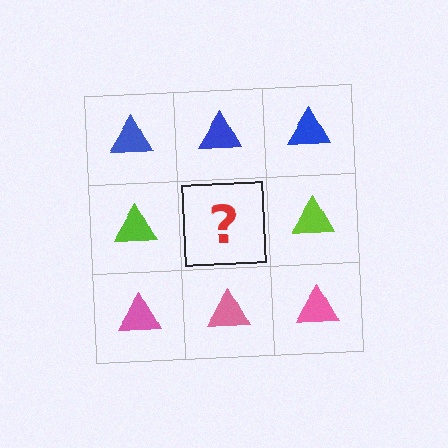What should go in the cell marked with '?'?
The missing cell should contain a lime triangle.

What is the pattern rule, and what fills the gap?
The rule is that each row has a consistent color. The gap should be filled with a lime triangle.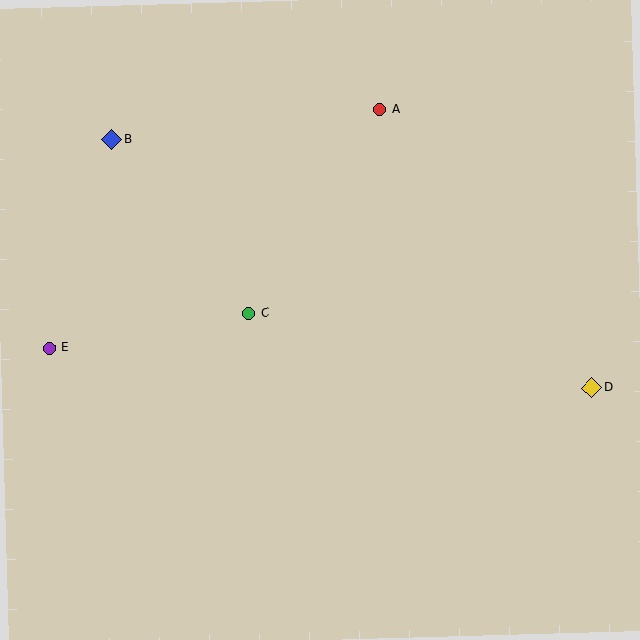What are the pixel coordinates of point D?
Point D is at (592, 387).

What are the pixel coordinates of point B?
Point B is at (112, 140).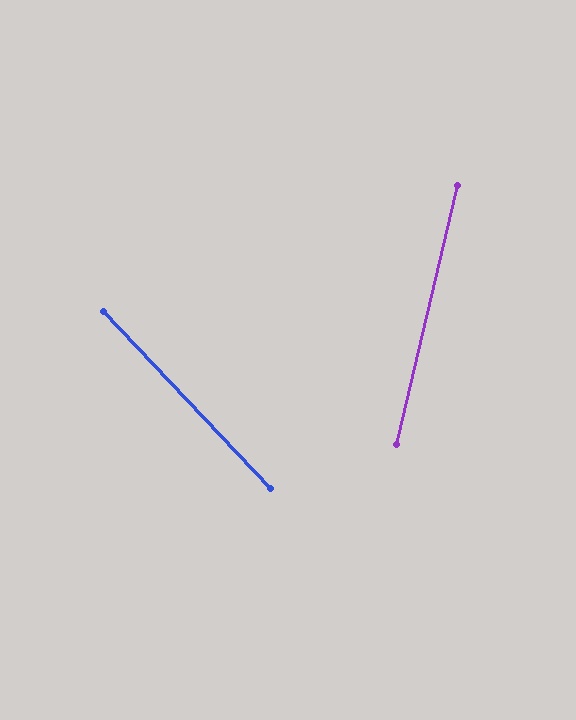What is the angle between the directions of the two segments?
Approximately 57 degrees.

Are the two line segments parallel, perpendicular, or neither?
Neither parallel nor perpendicular — they differ by about 57°.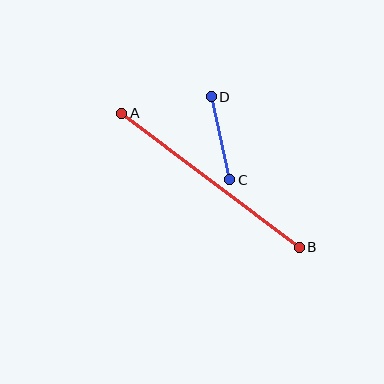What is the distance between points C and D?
The distance is approximately 85 pixels.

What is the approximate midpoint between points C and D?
The midpoint is at approximately (221, 138) pixels.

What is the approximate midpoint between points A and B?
The midpoint is at approximately (210, 180) pixels.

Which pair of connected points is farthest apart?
Points A and B are farthest apart.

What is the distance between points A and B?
The distance is approximately 223 pixels.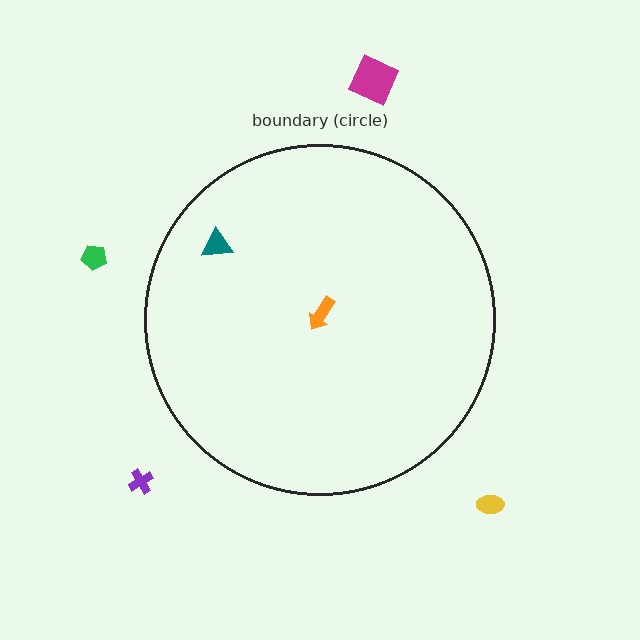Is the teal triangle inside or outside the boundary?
Inside.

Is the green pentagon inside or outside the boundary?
Outside.